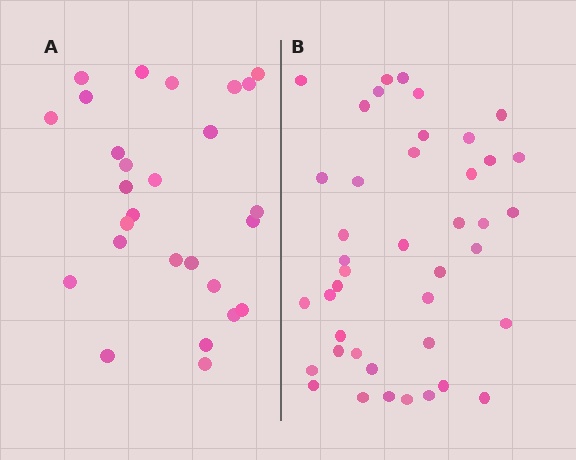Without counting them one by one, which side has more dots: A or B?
Region B (the right region) has more dots.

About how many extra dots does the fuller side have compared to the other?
Region B has approximately 15 more dots than region A.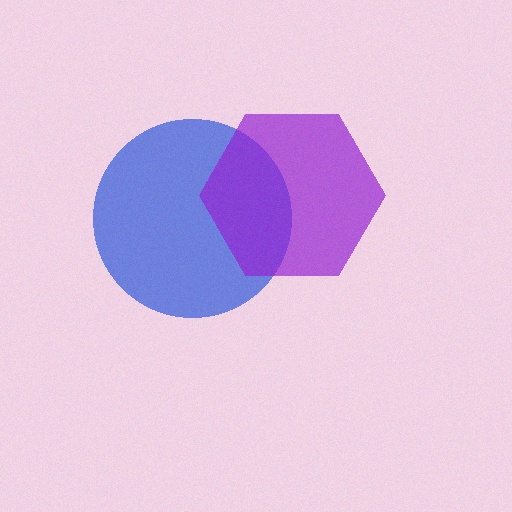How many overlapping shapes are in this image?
There are 2 overlapping shapes in the image.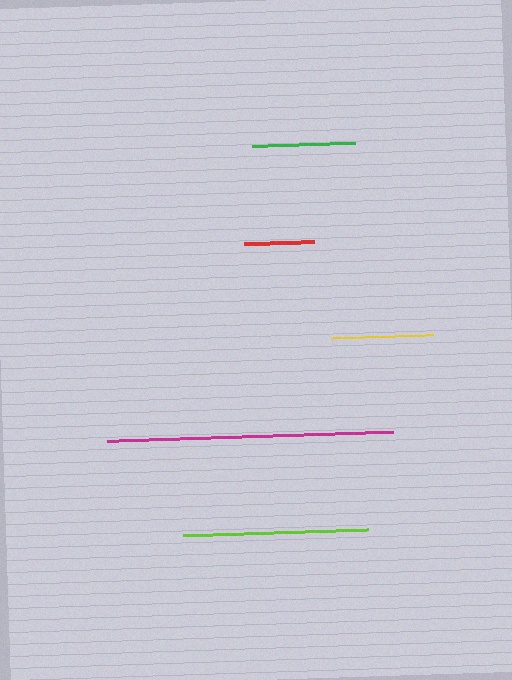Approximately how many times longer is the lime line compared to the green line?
The lime line is approximately 1.8 times the length of the green line.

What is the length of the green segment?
The green segment is approximately 103 pixels long.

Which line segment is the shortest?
The red line is the shortest at approximately 69 pixels.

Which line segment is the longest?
The magenta line is the longest at approximately 286 pixels.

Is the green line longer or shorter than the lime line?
The lime line is longer than the green line.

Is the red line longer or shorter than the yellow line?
The yellow line is longer than the red line.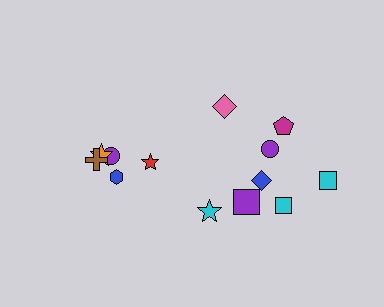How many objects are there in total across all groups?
There are 13 objects.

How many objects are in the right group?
There are 8 objects.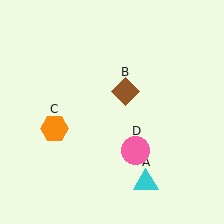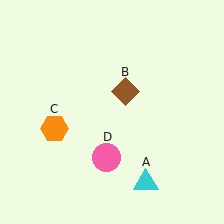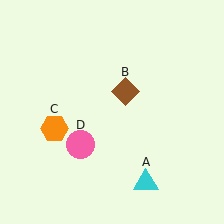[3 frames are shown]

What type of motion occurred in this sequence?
The pink circle (object D) rotated clockwise around the center of the scene.